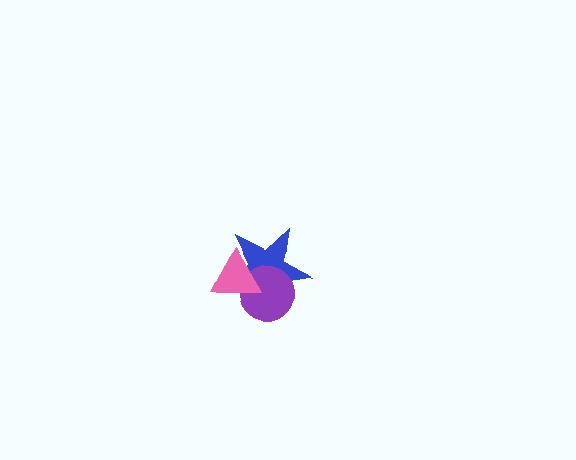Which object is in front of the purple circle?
The pink triangle is in front of the purple circle.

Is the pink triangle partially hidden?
No, no other shape covers it.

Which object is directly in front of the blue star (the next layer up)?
The purple circle is directly in front of the blue star.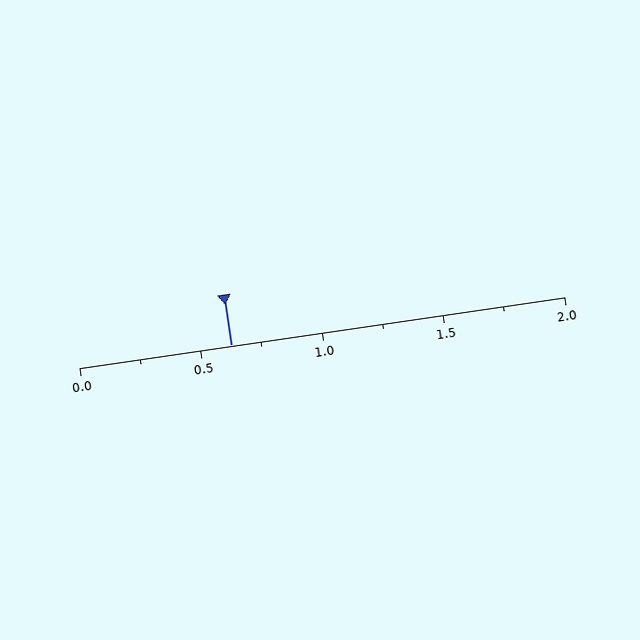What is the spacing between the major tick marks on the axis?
The major ticks are spaced 0.5 apart.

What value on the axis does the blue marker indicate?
The marker indicates approximately 0.62.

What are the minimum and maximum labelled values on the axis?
The axis runs from 0.0 to 2.0.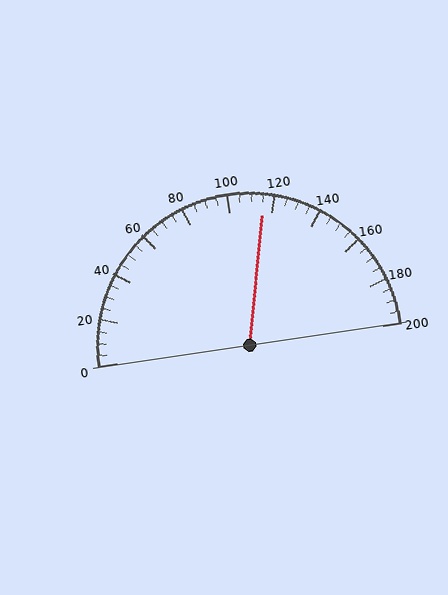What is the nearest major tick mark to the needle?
The nearest major tick mark is 120.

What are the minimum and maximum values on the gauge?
The gauge ranges from 0 to 200.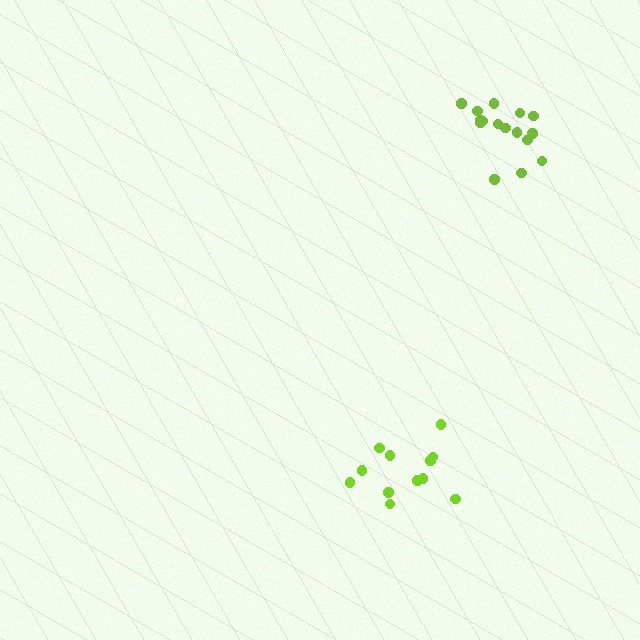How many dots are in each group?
Group 1: 12 dots, Group 2: 16 dots (28 total).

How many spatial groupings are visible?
There are 2 spatial groupings.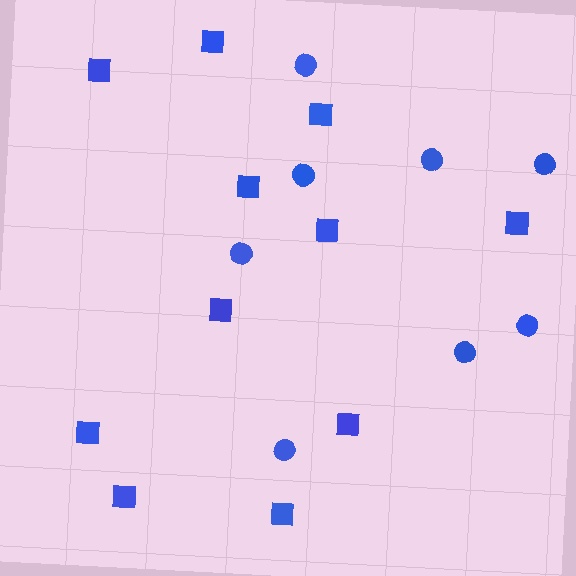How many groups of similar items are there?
There are 2 groups: one group of circles (8) and one group of squares (11).